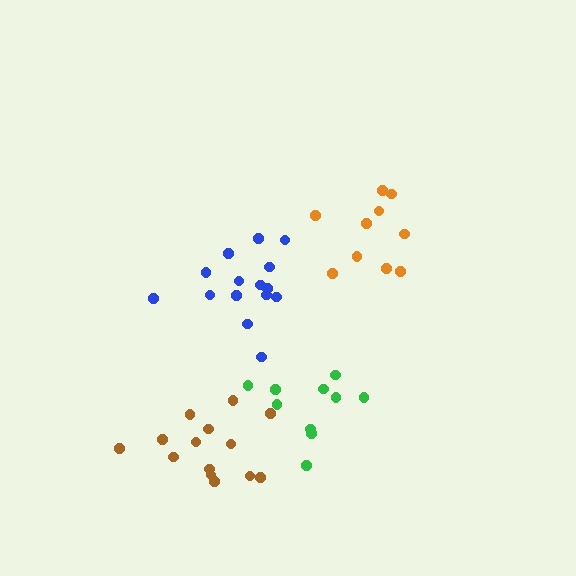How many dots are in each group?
Group 1: 14 dots, Group 2: 10 dots, Group 3: 10 dots, Group 4: 15 dots (49 total).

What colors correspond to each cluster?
The clusters are colored: brown, orange, green, blue.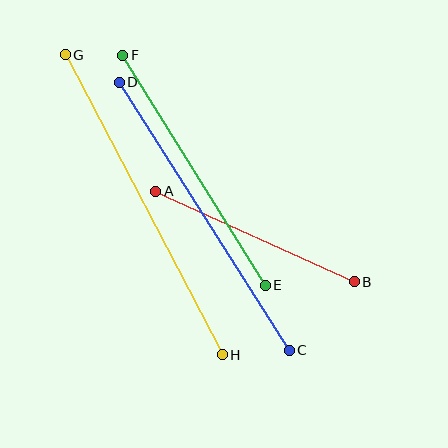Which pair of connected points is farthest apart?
Points G and H are farthest apart.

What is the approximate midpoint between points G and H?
The midpoint is at approximately (144, 205) pixels.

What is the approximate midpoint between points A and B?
The midpoint is at approximately (255, 236) pixels.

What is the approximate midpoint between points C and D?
The midpoint is at approximately (204, 216) pixels.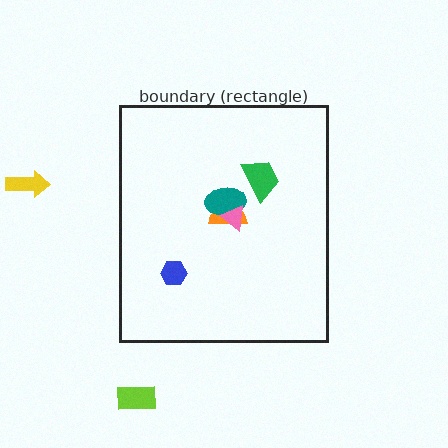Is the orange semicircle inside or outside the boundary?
Inside.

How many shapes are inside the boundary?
5 inside, 2 outside.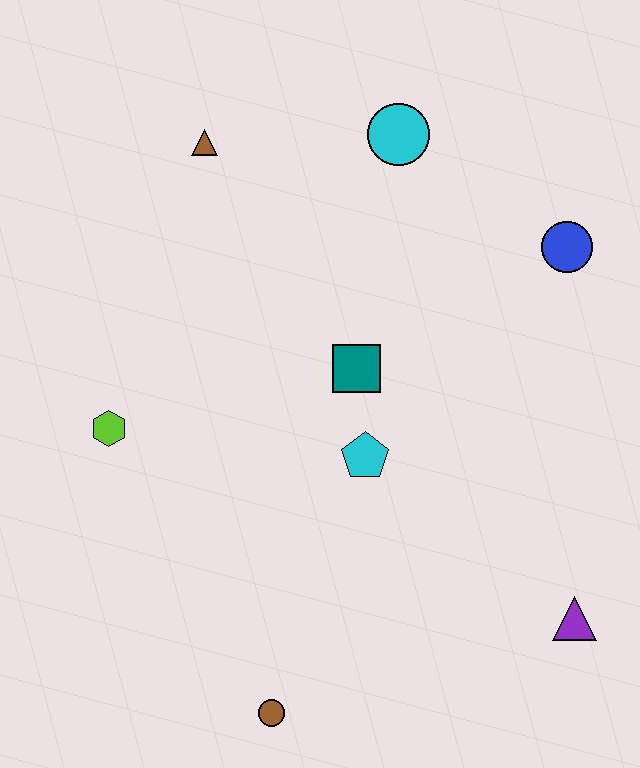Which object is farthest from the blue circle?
The brown circle is farthest from the blue circle.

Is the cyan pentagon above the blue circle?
No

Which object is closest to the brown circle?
The cyan pentagon is closest to the brown circle.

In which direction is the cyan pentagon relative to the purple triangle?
The cyan pentagon is to the left of the purple triangle.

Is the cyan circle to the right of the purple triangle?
No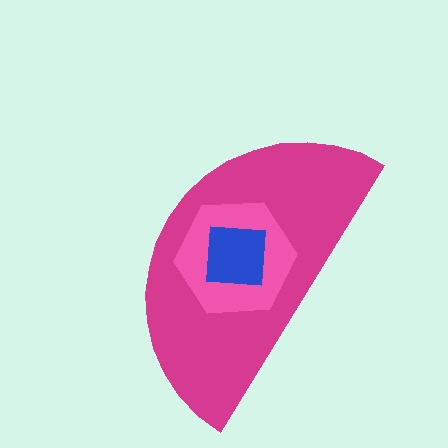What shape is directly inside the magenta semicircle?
The pink hexagon.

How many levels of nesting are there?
3.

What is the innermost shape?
The blue square.